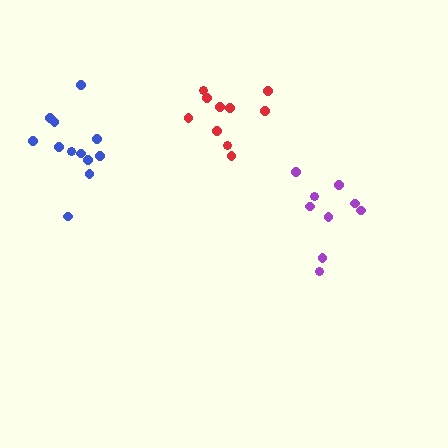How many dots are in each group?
Group 1: 10 dots, Group 2: 9 dots, Group 3: 12 dots (31 total).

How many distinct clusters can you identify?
There are 3 distinct clusters.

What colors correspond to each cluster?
The clusters are colored: red, purple, blue.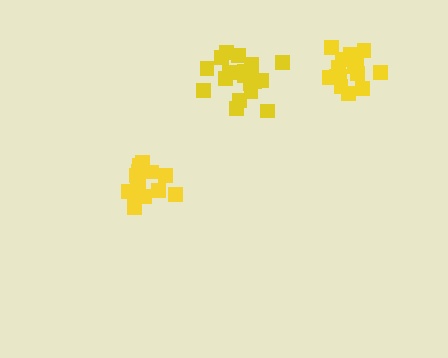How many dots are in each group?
Group 1: 15 dots, Group 2: 19 dots, Group 3: 16 dots (50 total).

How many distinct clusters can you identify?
There are 3 distinct clusters.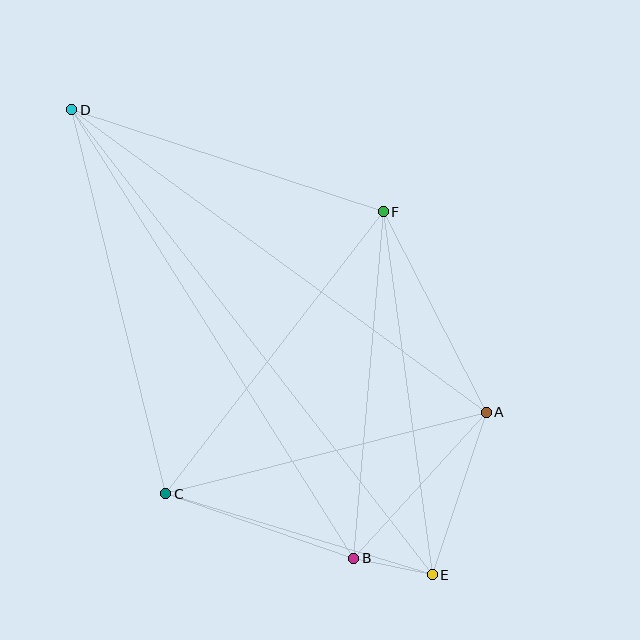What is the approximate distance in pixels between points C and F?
The distance between C and F is approximately 356 pixels.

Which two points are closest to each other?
Points B and E are closest to each other.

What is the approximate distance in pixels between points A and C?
The distance between A and C is approximately 330 pixels.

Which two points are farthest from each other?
Points D and E are farthest from each other.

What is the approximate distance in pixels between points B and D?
The distance between B and D is approximately 530 pixels.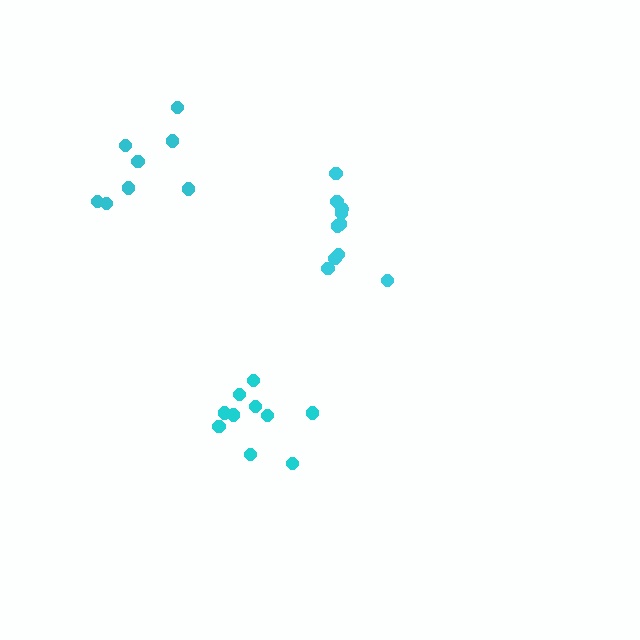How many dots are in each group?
Group 1: 10 dots, Group 2: 10 dots, Group 3: 8 dots (28 total).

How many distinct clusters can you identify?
There are 3 distinct clusters.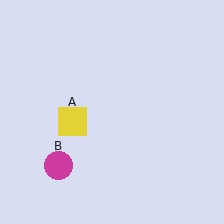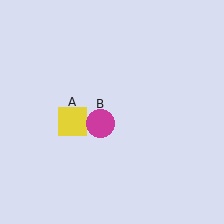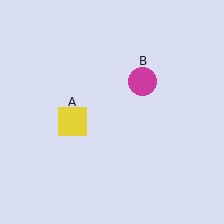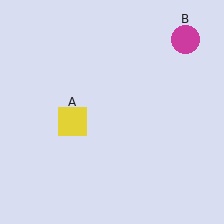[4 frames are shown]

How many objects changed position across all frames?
1 object changed position: magenta circle (object B).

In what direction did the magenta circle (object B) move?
The magenta circle (object B) moved up and to the right.